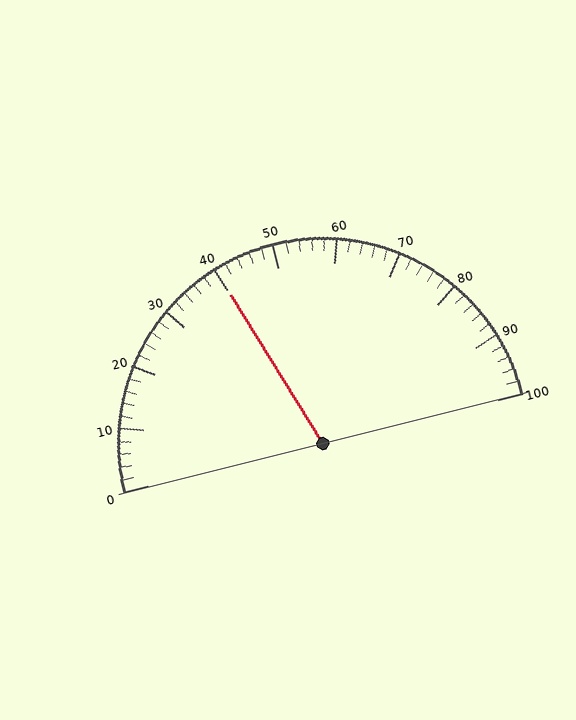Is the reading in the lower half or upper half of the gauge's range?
The reading is in the lower half of the range (0 to 100).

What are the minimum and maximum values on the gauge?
The gauge ranges from 0 to 100.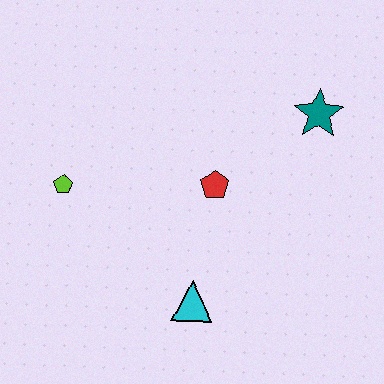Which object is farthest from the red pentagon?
The lime pentagon is farthest from the red pentagon.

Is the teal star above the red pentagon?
Yes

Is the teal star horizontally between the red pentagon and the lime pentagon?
No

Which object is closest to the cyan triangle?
The red pentagon is closest to the cyan triangle.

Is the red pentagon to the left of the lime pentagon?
No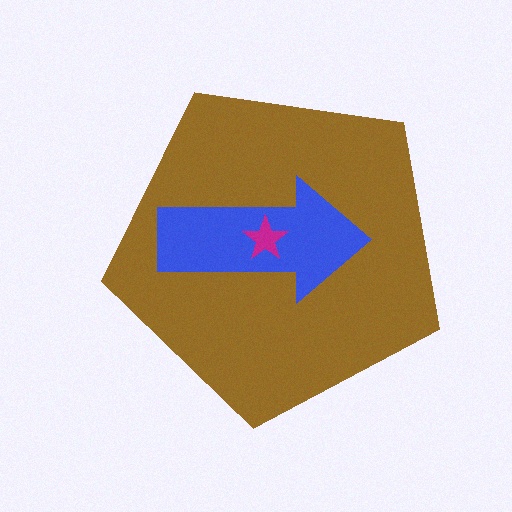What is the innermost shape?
The magenta star.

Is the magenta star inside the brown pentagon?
Yes.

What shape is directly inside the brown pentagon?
The blue arrow.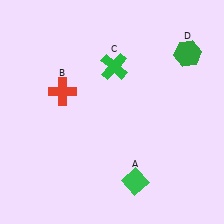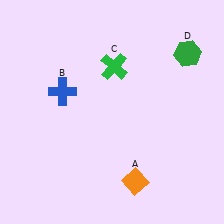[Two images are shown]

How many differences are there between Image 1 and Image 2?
There are 2 differences between the two images.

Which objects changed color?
A changed from green to orange. B changed from red to blue.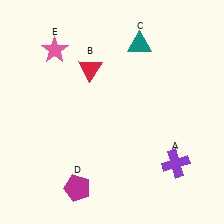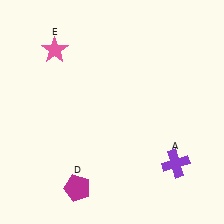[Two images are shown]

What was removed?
The teal triangle (C), the red triangle (B) were removed in Image 2.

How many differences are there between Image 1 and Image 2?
There are 2 differences between the two images.